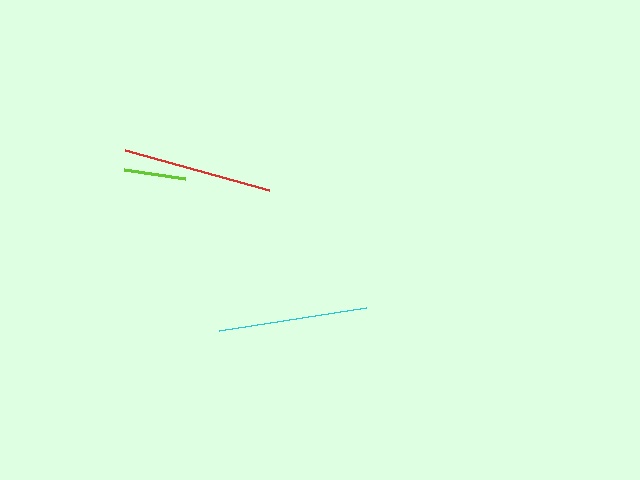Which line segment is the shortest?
The lime line is the shortest at approximately 62 pixels.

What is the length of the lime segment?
The lime segment is approximately 62 pixels long.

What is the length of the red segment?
The red segment is approximately 150 pixels long.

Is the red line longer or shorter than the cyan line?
The red line is longer than the cyan line.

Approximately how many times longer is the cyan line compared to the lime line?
The cyan line is approximately 2.4 times the length of the lime line.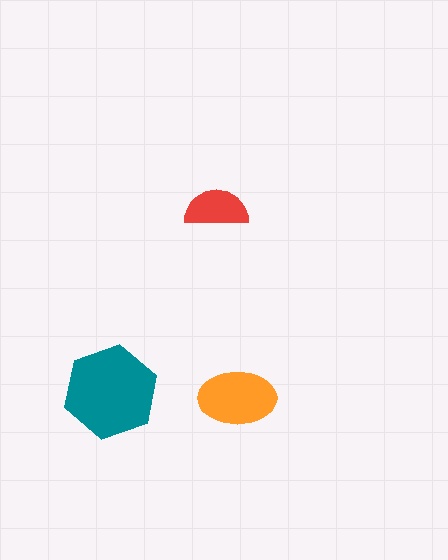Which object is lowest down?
The orange ellipse is bottommost.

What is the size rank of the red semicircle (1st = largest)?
3rd.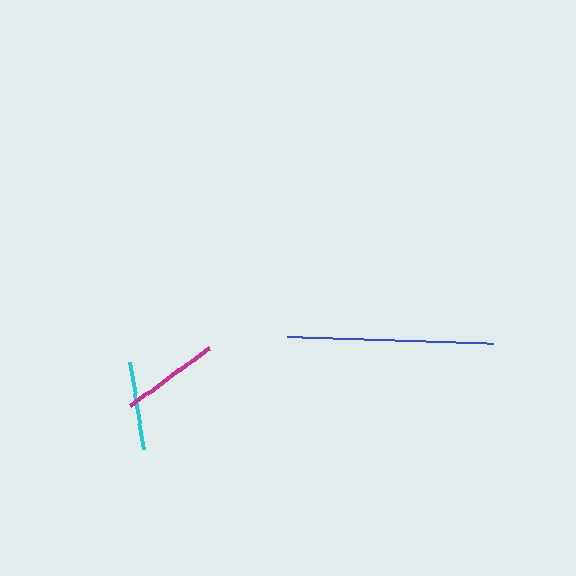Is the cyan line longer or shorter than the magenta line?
The magenta line is longer than the cyan line.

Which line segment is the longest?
The blue line is the longest at approximately 206 pixels.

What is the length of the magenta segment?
The magenta segment is approximately 97 pixels long.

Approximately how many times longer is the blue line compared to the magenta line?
The blue line is approximately 2.1 times the length of the magenta line.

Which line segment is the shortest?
The cyan line is the shortest at approximately 89 pixels.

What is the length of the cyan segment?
The cyan segment is approximately 89 pixels long.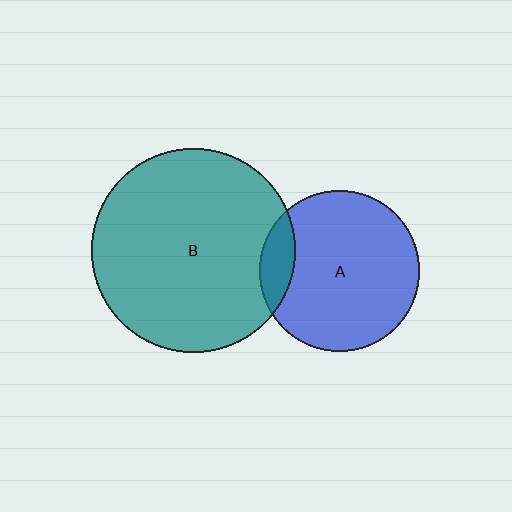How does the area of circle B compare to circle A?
Approximately 1.6 times.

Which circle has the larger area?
Circle B (teal).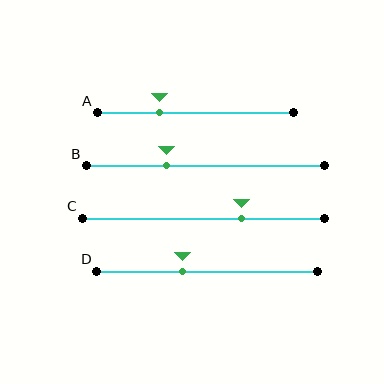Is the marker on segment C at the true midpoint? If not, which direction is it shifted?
No, the marker on segment C is shifted to the right by about 16% of the segment length.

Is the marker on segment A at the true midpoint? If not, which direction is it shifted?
No, the marker on segment A is shifted to the left by about 18% of the segment length.